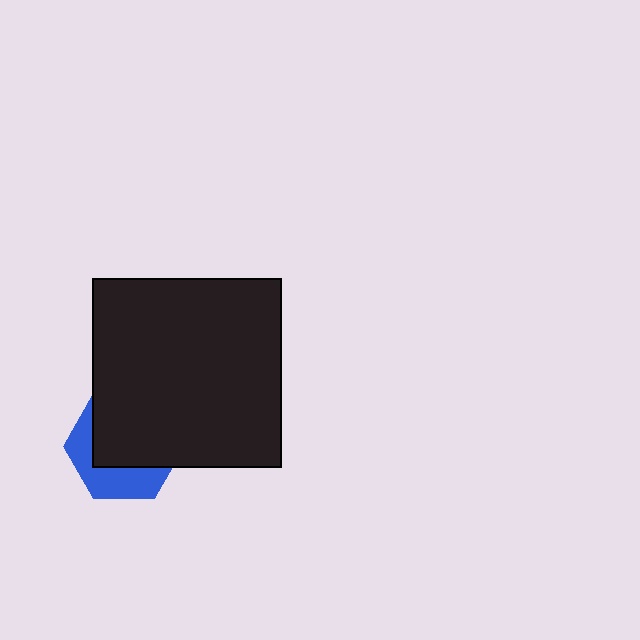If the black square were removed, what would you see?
You would see the complete blue hexagon.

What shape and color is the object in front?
The object in front is a black square.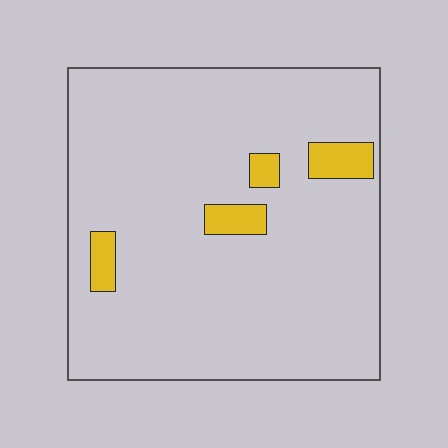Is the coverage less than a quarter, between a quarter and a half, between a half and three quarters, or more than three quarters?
Less than a quarter.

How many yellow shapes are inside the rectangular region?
4.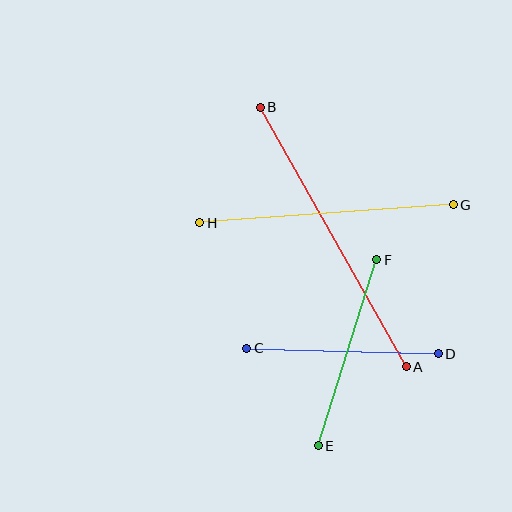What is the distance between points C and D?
The distance is approximately 191 pixels.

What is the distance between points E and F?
The distance is approximately 195 pixels.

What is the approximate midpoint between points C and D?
The midpoint is at approximately (342, 351) pixels.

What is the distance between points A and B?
The distance is approximately 298 pixels.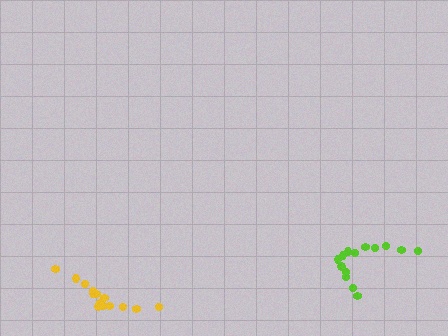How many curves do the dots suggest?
There are 2 distinct paths.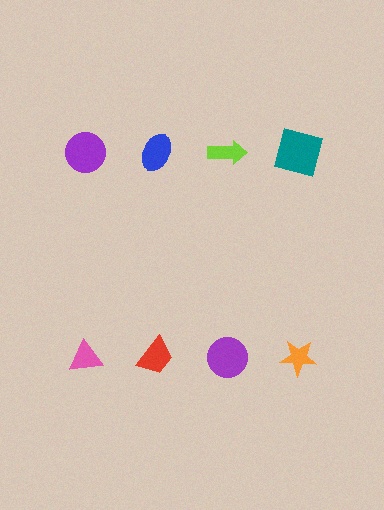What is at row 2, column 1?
A pink triangle.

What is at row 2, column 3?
A purple circle.